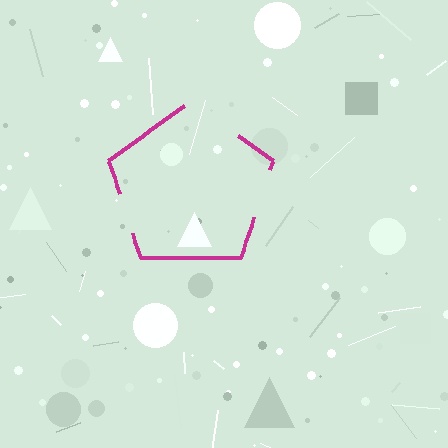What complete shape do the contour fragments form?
The contour fragments form a pentagon.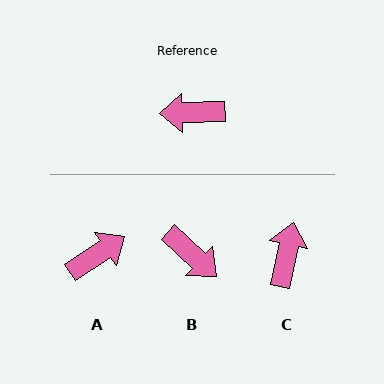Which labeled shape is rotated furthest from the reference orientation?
A, about 148 degrees away.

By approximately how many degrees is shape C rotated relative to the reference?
Approximately 104 degrees clockwise.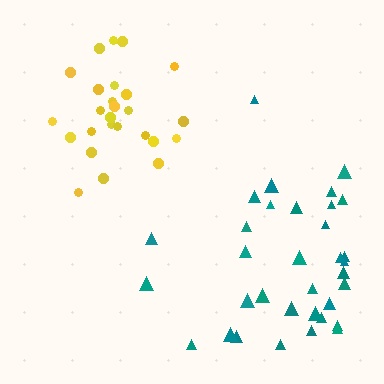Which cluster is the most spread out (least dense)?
Teal.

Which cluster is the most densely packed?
Yellow.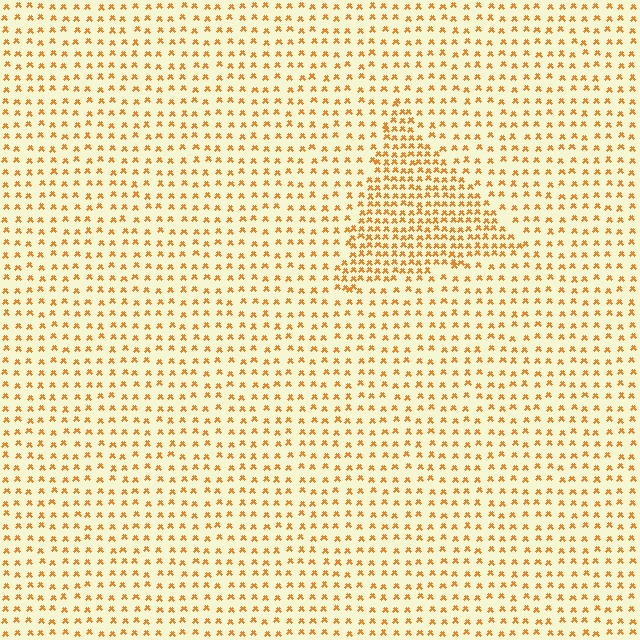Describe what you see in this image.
The image contains small orange elements arranged at two different densities. A triangle-shaped region is visible where the elements are more densely packed than the surrounding area.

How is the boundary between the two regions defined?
The boundary is defined by a change in element density (approximately 2.0x ratio). All elements are the same color, size, and shape.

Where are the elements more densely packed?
The elements are more densely packed inside the triangle boundary.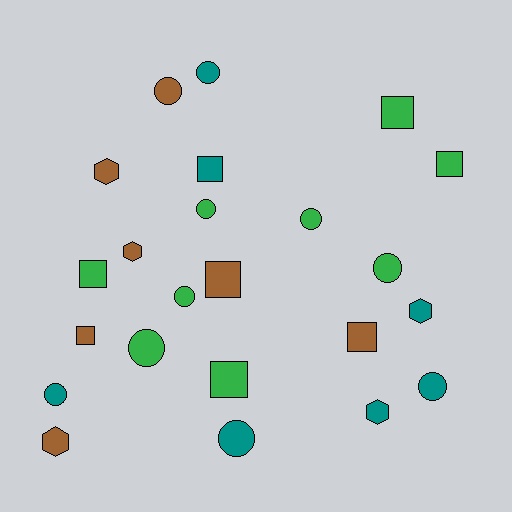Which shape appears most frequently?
Circle, with 10 objects.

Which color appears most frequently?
Green, with 9 objects.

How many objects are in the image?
There are 23 objects.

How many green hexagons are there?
There are no green hexagons.